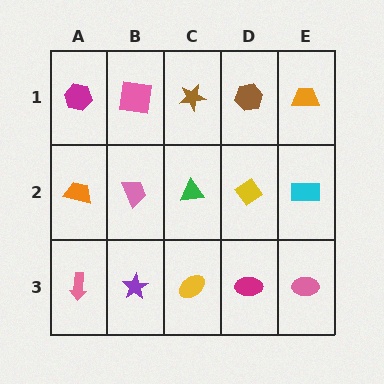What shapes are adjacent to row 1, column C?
A green triangle (row 2, column C), a pink square (row 1, column B), a brown hexagon (row 1, column D).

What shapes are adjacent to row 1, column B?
A pink trapezoid (row 2, column B), a magenta hexagon (row 1, column A), a brown star (row 1, column C).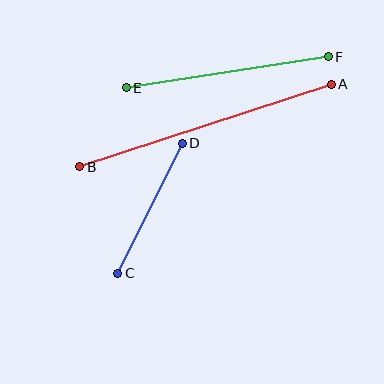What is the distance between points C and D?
The distance is approximately 145 pixels.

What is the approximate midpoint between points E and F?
The midpoint is at approximately (227, 72) pixels.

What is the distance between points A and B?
The distance is approximately 264 pixels.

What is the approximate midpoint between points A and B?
The midpoint is at approximately (206, 126) pixels.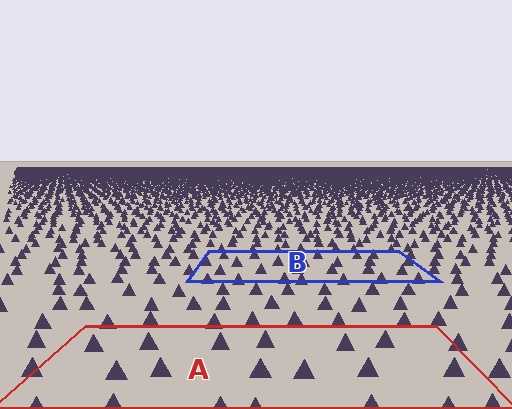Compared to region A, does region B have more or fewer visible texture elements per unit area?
Region B has more texture elements per unit area — they are packed more densely because it is farther away.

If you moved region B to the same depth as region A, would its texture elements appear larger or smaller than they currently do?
They would appear larger. At a closer depth, the same texture elements are projected at a bigger on-screen size.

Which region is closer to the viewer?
Region A is closer. The texture elements there are larger and more spread out.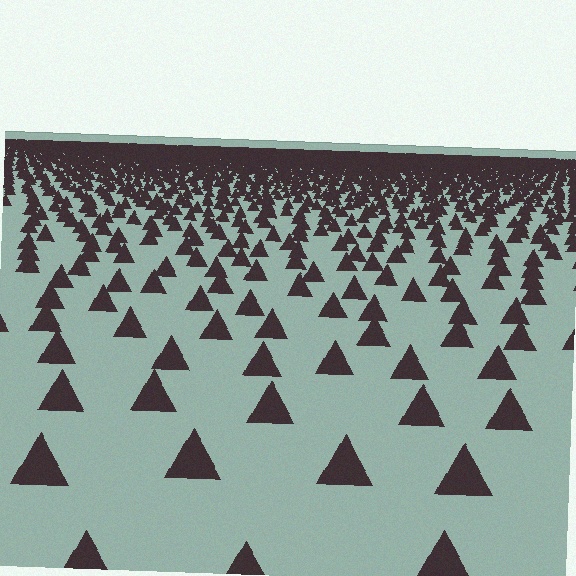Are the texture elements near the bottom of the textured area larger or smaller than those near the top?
Larger. Near the bottom, elements are closer to the viewer and appear at a bigger on-screen size.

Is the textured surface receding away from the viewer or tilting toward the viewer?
The surface is receding away from the viewer. Texture elements get smaller and denser toward the top.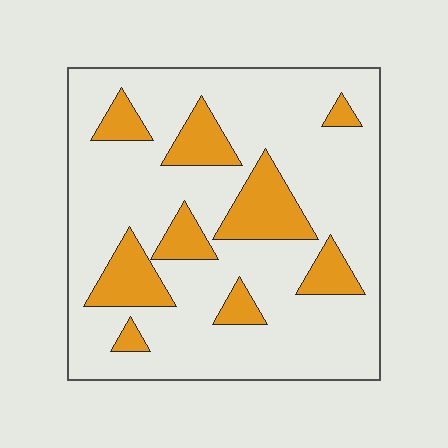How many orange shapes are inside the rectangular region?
9.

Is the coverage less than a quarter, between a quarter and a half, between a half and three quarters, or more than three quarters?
Less than a quarter.